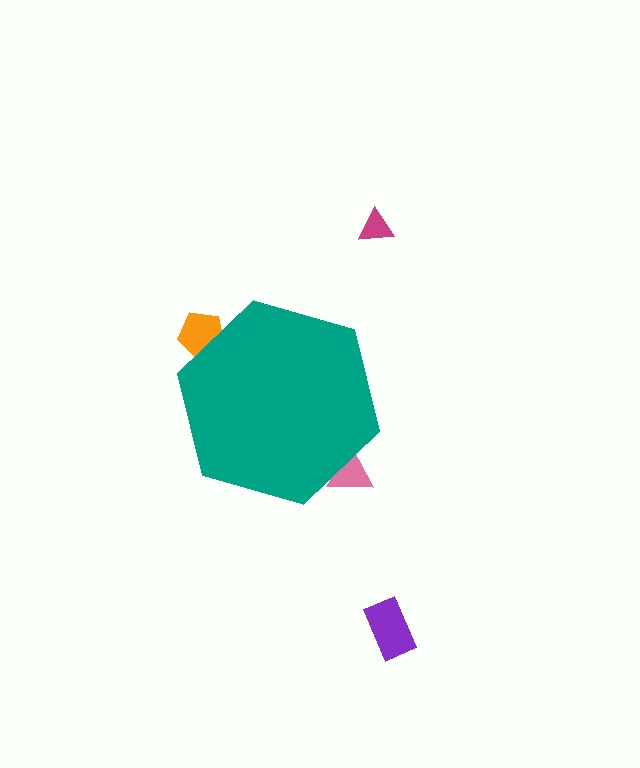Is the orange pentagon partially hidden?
Yes, the orange pentagon is partially hidden behind the teal hexagon.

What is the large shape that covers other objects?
A teal hexagon.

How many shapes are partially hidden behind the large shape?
2 shapes are partially hidden.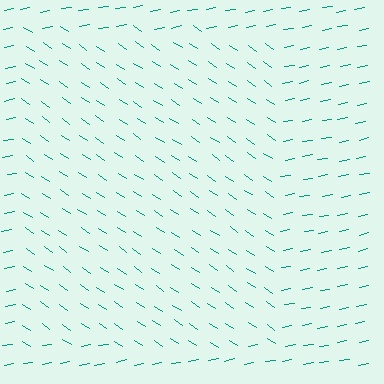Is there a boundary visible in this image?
Yes, there is a texture boundary formed by a change in line orientation.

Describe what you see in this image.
The image is filled with small teal line segments. A rectangle region in the image has lines oriented differently from the surrounding lines, creating a visible texture boundary.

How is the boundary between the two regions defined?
The boundary is defined purely by a change in line orientation (approximately 45 degrees difference). All lines are the same color and thickness.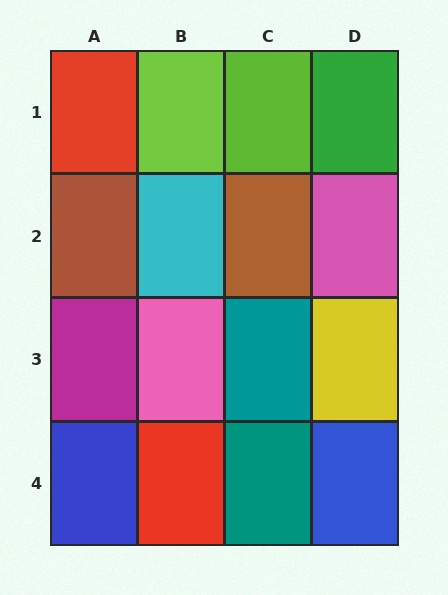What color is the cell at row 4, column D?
Blue.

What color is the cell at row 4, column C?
Teal.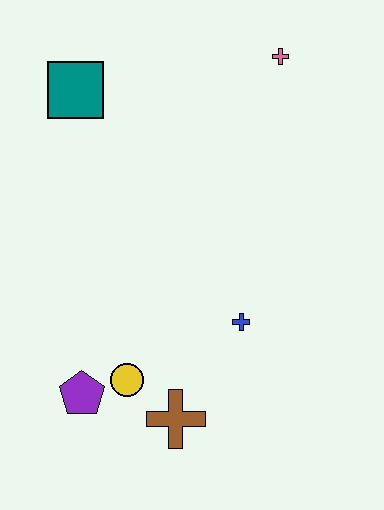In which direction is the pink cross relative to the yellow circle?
The pink cross is above the yellow circle.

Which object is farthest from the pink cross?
The purple pentagon is farthest from the pink cross.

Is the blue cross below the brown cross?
No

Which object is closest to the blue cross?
The brown cross is closest to the blue cross.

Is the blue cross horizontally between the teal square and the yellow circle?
No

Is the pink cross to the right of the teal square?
Yes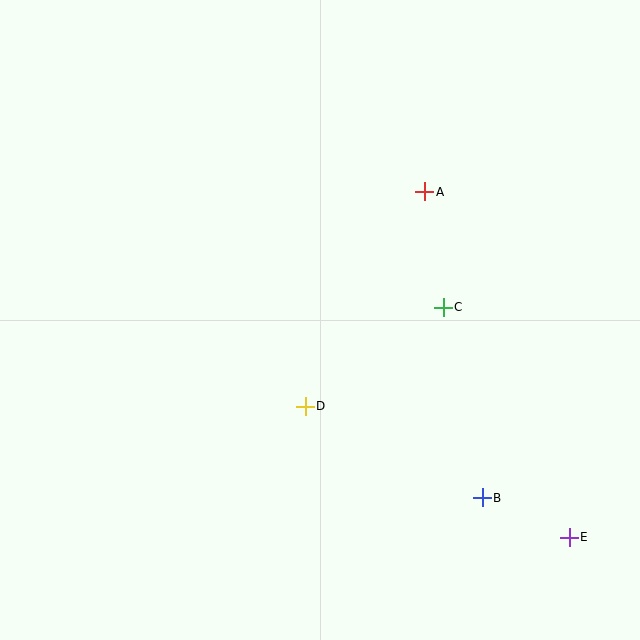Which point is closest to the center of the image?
Point D at (305, 406) is closest to the center.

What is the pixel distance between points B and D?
The distance between B and D is 199 pixels.